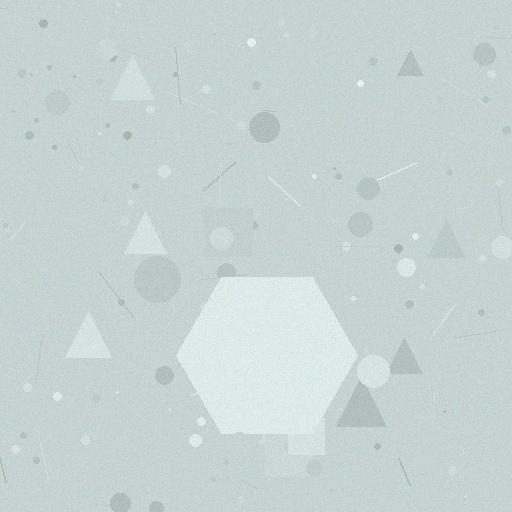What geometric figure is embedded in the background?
A hexagon is embedded in the background.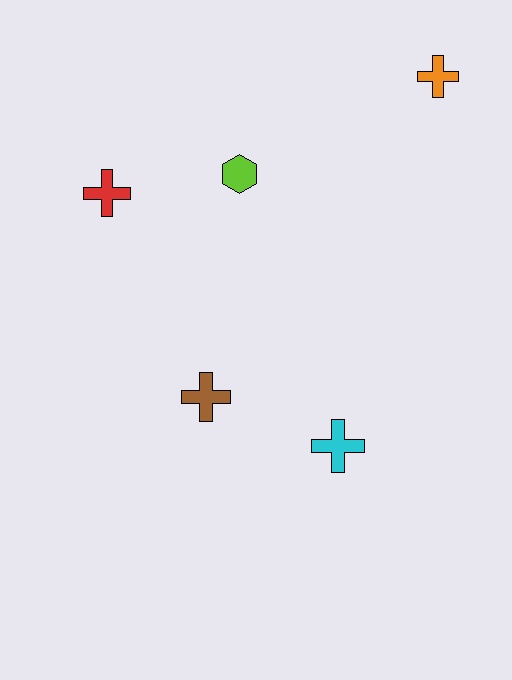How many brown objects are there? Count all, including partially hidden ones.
There is 1 brown object.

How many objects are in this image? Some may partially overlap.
There are 5 objects.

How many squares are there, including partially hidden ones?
There are no squares.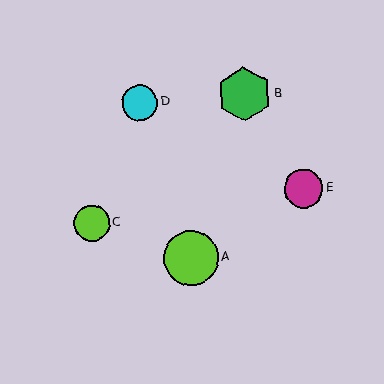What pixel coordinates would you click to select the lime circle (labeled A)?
Click at (191, 258) to select the lime circle A.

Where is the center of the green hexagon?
The center of the green hexagon is at (244, 94).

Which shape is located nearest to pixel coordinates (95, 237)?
The lime circle (labeled C) at (92, 223) is nearest to that location.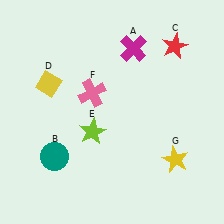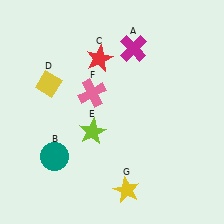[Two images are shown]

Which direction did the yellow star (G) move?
The yellow star (G) moved left.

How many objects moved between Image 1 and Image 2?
2 objects moved between the two images.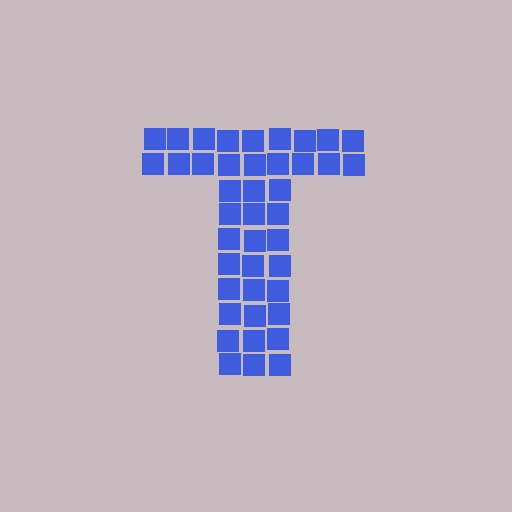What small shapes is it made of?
It is made of small squares.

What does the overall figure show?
The overall figure shows the letter T.